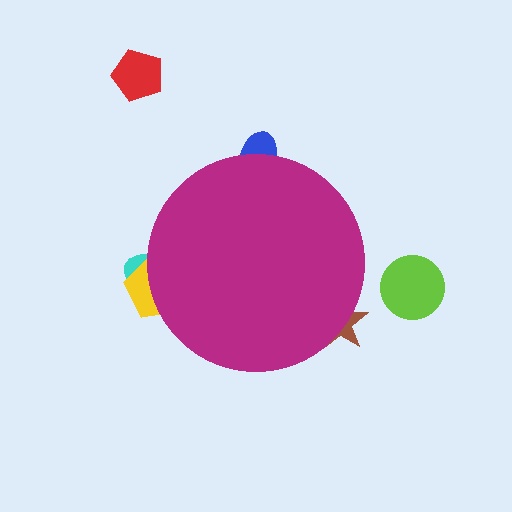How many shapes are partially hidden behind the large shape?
4 shapes are partially hidden.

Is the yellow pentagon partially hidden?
Yes, the yellow pentagon is partially hidden behind the magenta circle.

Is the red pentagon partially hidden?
No, the red pentagon is fully visible.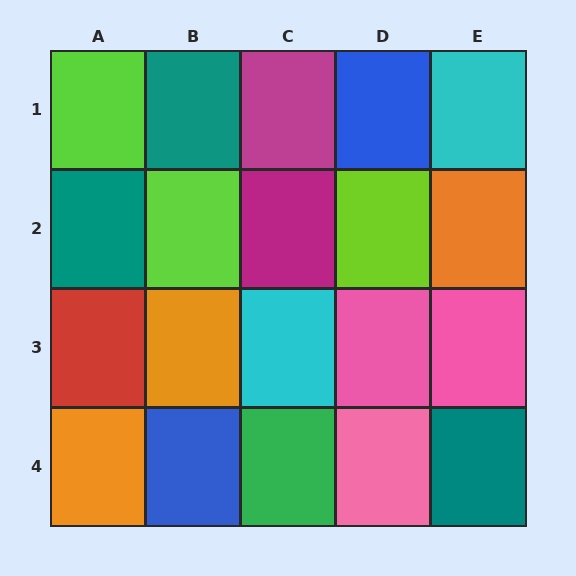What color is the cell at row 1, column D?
Blue.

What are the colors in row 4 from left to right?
Orange, blue, green, pink, teal.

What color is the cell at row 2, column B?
Lime.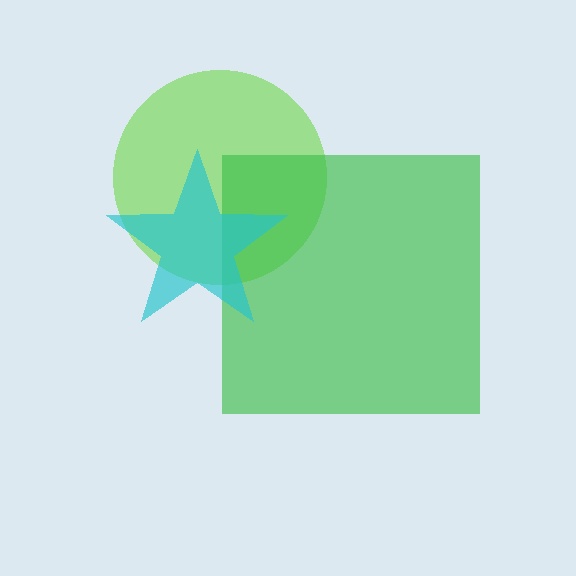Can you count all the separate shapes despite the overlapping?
Yes, there are 3 separate shapes.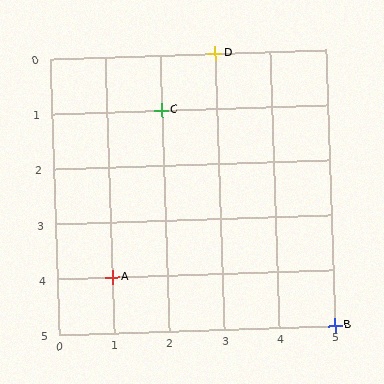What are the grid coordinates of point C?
Point C is at grid coordinates (2, 1).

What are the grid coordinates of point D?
Point D is at grid coordinates (3, 0).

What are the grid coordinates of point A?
Point A is at grid coordinates (1, 4).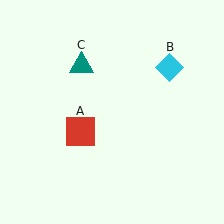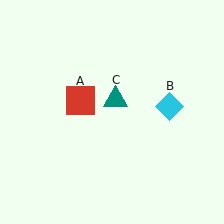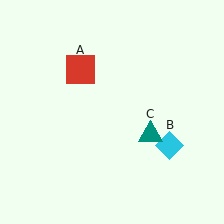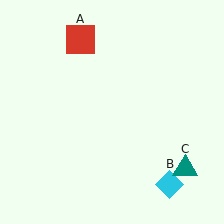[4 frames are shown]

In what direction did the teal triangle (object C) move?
The teal triangle (object C) moved down and to the right.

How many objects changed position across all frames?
3 objects changed position: red square (object A), cyan diamond (object B), teal triangle (object C).